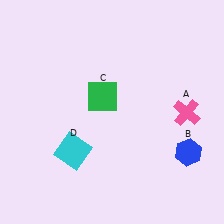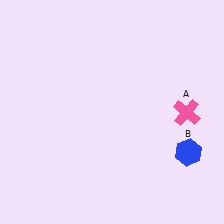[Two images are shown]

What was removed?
The cyan square (D), the green square (C) were removed in Image 2.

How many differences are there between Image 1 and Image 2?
There are 2 differences between the two images.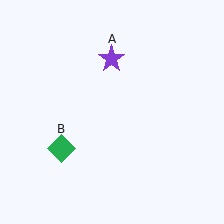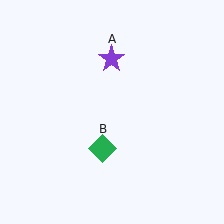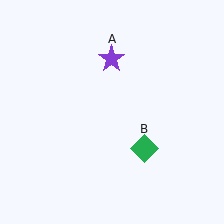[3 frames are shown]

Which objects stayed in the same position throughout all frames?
Purple star (object A) remained stationary.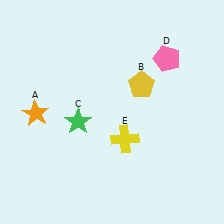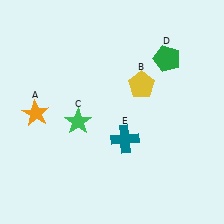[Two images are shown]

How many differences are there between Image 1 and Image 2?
There are 2 differences between the two images.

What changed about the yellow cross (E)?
In Image 1, E is yellow. In Image 2, it changed to teal.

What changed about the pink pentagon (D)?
In Image 1, D is pink. In Image 2, it changed to green.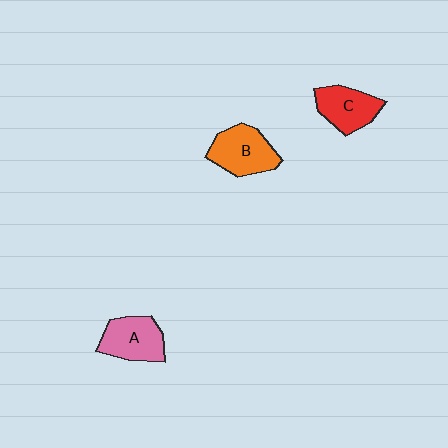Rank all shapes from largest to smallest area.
From largest to smallest: B (orange), A (pink), C (red).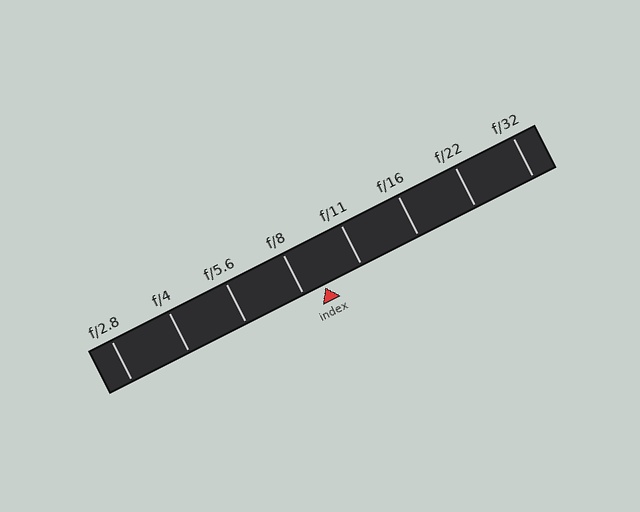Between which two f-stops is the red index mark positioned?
The index mark is between f/8 and f/11.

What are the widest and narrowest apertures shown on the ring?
The widest aperture shown is f/2.8 and the narrowest is f/32.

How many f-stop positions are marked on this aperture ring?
There are 8 f-stop positions marked.